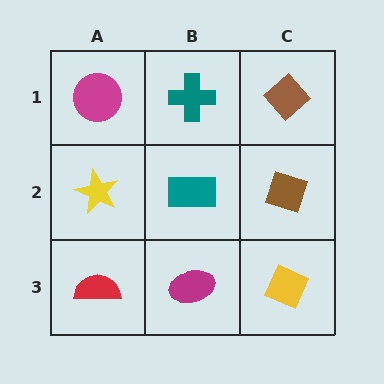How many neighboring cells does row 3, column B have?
3.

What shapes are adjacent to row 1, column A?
A yellow star (row 2, column A), a teal cross (row 1, column B).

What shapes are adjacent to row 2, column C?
A brown diamond (row 1, column C), a yellow diamond (row 3, column C), a teal rectangle (row 2, column B).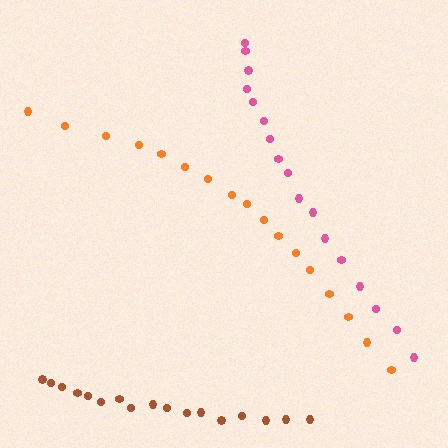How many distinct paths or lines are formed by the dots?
There are 3 distinct paths.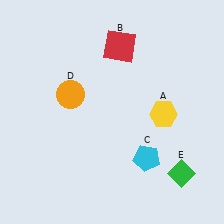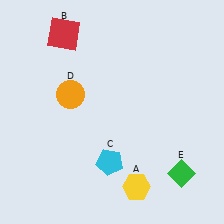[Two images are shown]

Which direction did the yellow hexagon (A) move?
The yellow hexagon (A) moved down.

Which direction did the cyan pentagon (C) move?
The cyan pentagon (C) moved left.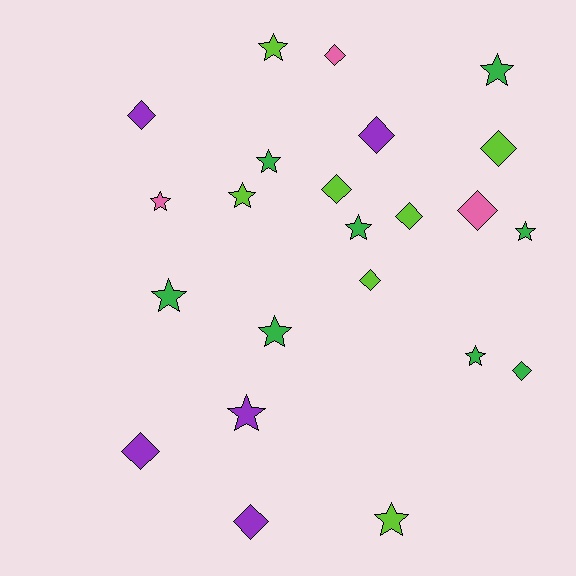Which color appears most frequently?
Green, with 8 objects.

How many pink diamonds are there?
There are 2 pink diamonds.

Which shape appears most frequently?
Star, with 12 objects.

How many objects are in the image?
There are 23 objects.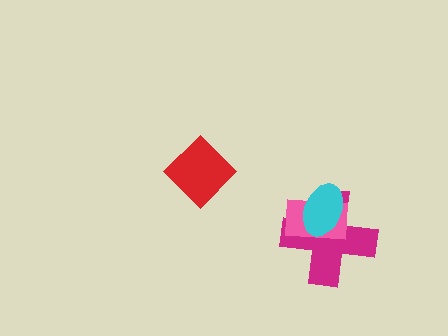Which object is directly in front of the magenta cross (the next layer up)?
The pink rectangle is directly in front of the magenta cross.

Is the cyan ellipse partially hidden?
No, no other shape covers it.